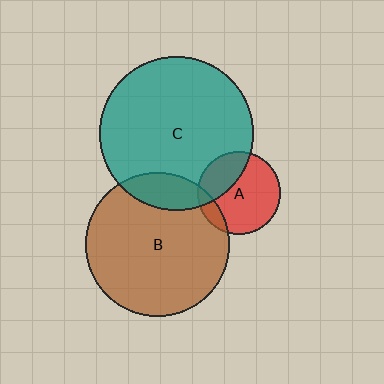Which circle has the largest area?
Circle C (teal).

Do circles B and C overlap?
Yes.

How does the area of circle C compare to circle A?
Approximately 3.4 times.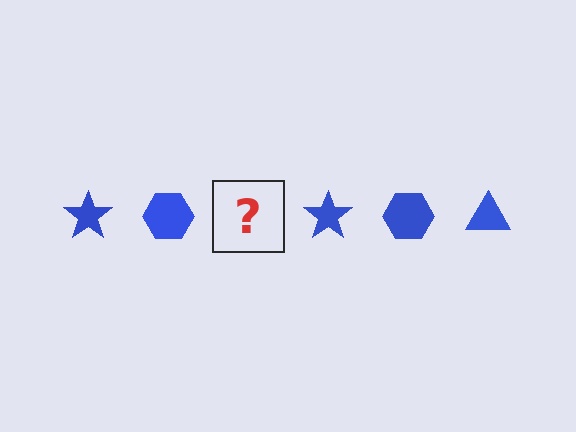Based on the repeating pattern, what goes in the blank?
The blank should be a blue triangle.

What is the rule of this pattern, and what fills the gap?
The rule is that the pattern cycles through star, hexagon, triangle shapes in blue. The gap should be filled with a blue triangle.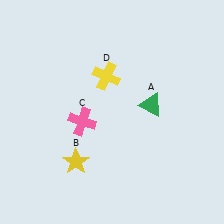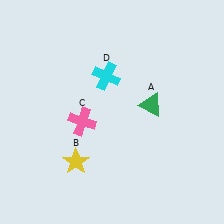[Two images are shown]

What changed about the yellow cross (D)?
In Image 1, D is yellow. In Image 2, it changed to cyan.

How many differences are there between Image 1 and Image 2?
There is 1 difference between the two images.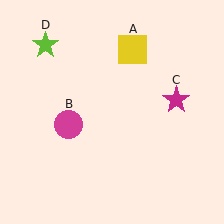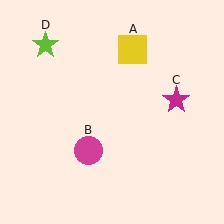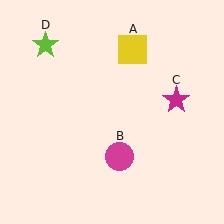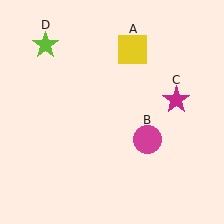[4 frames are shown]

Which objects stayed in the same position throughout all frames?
Yellow square (object A) and magenta star (object C) and lime star (object D) remained stationary.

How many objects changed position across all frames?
1 object changed position: magenta circle (object B).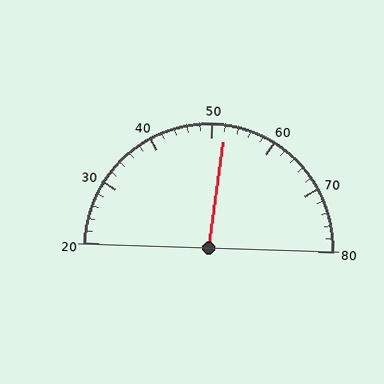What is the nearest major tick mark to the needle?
The nearest major tick mark is 50.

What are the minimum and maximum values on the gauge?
The gauge ranges from 20 to 80.